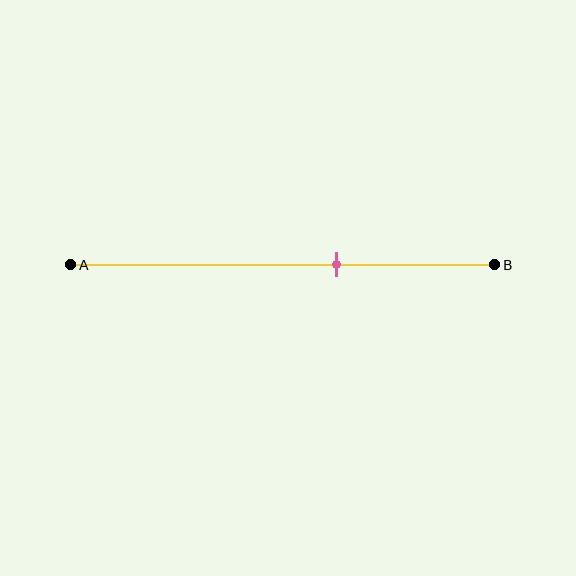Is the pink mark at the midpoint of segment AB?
No, the mark is at about 65% from A, not at the 50% midpoint.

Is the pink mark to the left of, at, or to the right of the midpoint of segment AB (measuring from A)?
The pink mark is to the right of the midpoint of segment AB.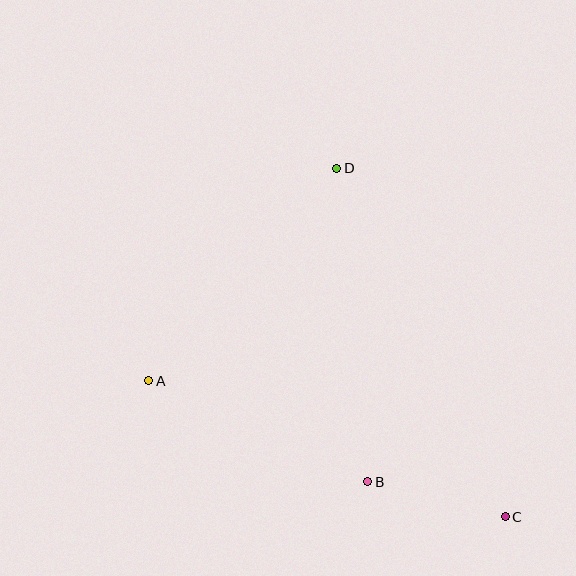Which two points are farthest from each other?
Points C and D are farthest from each other.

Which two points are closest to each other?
Points B and C are closest to each other.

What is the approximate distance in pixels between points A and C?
The distance between A and C is approximately 381 pixels.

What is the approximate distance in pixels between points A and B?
The distance between A and B is approximately 241 pixels.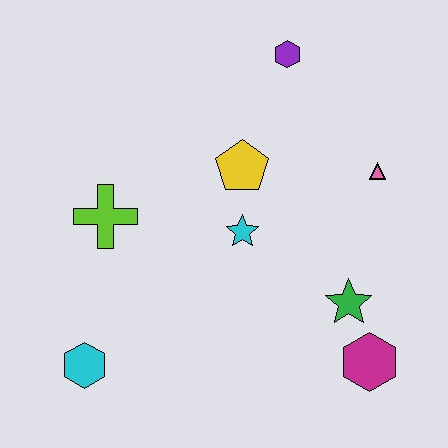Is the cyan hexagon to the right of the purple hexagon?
No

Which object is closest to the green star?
The magenta hexagon is closest to the green star.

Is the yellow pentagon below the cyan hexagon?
No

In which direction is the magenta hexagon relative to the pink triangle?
The magenta hexagon is below the pink triangle.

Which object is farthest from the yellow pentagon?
The cyan hexagon is farthest from the yellow pentagon.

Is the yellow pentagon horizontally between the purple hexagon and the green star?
No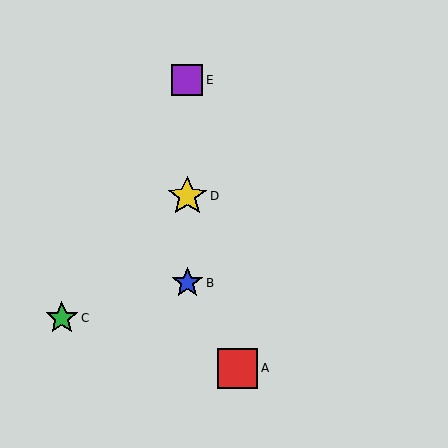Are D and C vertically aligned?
No, D is at x≈187 and C is at x≈62.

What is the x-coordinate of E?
Object E is at x≈187.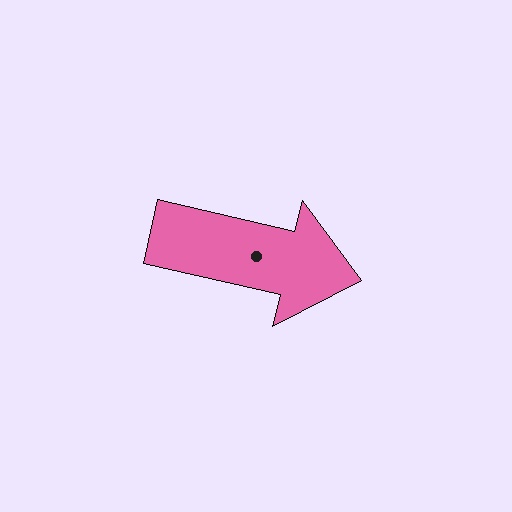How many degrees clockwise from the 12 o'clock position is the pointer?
Approximately 103 degrees.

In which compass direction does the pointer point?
East.